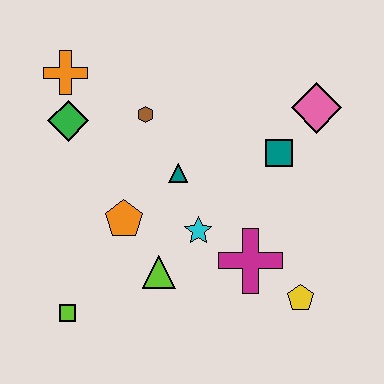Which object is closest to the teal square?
The pink diamond is closest to the teal square.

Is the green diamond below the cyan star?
No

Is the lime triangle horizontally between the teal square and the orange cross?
Yes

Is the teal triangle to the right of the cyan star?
No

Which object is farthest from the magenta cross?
The orange cross is farthest from the magenta cross.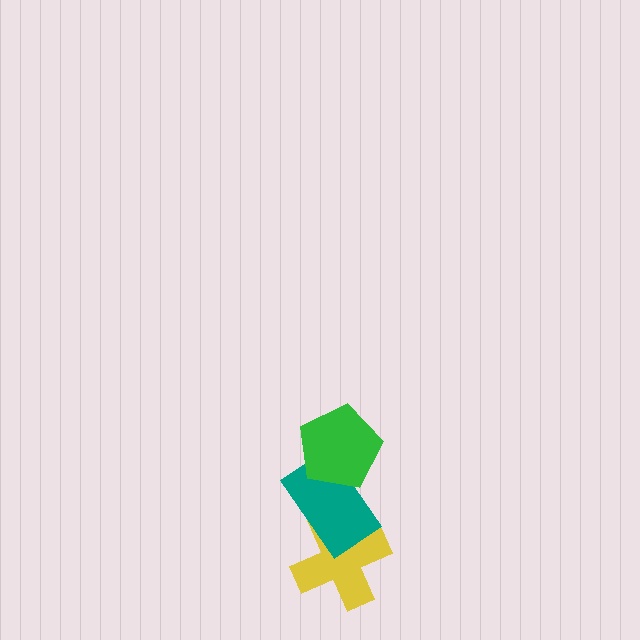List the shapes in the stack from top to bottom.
From top to bottom: the green pentagon, the teal rectangle, the yellow cross.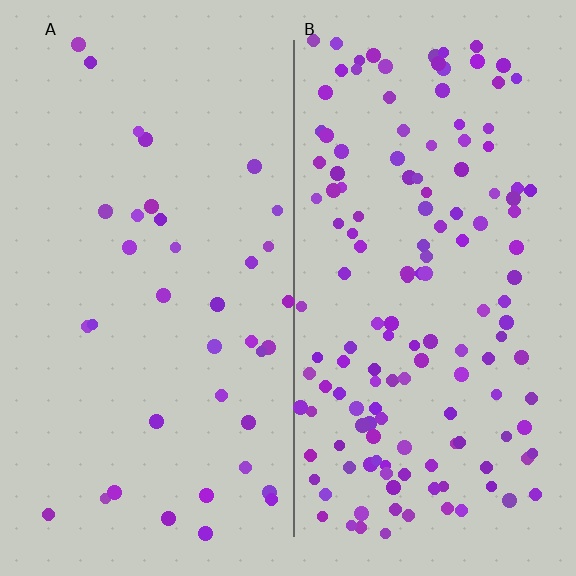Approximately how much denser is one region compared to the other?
Approximately 3.9× — region B over region A.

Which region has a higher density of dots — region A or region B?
B (the right).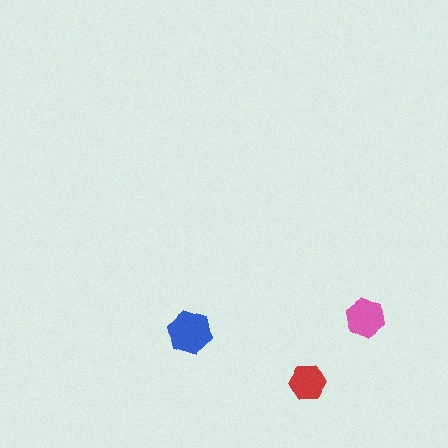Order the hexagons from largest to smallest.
the blue one, the pink one, the red one.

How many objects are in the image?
There are 3 objects in the image.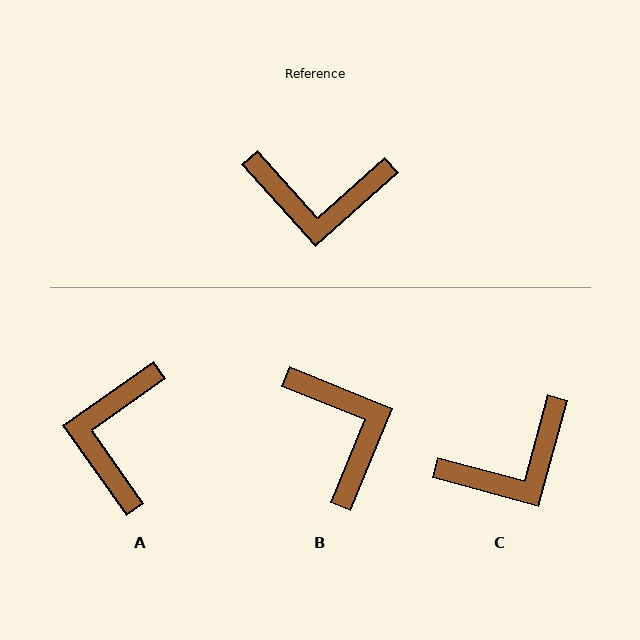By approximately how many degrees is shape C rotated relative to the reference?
Approximately 33 degrees counter-clockwise.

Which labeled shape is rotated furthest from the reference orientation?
B, about 116 degrees away.